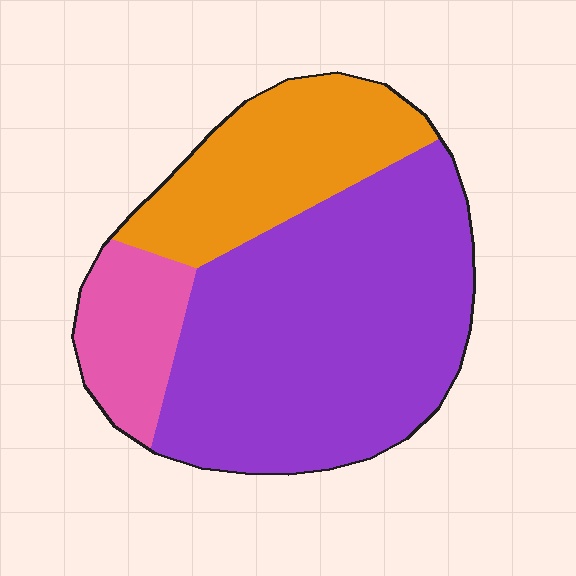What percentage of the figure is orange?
Orange covers 26% of the figure.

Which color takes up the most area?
Purple, at roughly 60%.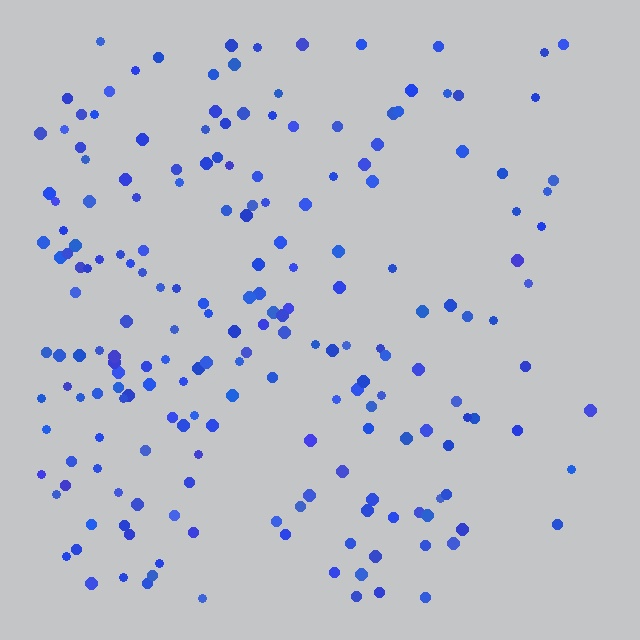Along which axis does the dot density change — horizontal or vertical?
Horizontal.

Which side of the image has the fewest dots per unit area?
The right.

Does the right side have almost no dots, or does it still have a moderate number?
Still a moderate number, just noticeably fewer than the left.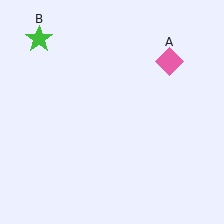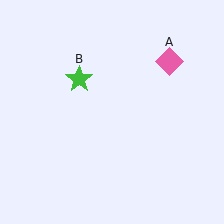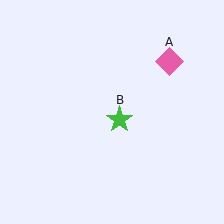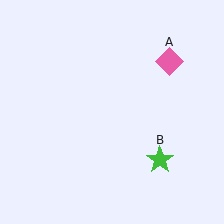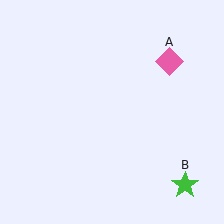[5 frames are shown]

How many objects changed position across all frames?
1 object changed position: green star (object B).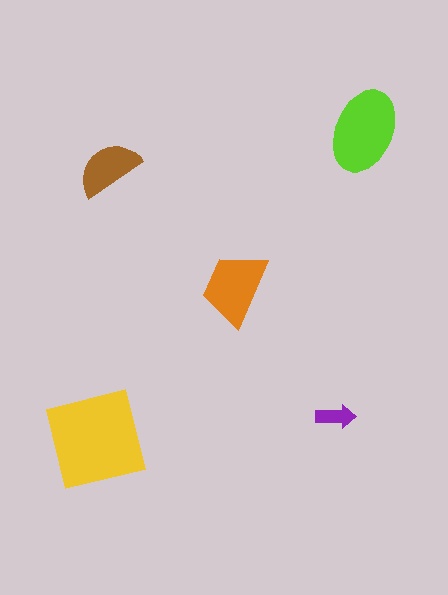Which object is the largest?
The yellow square.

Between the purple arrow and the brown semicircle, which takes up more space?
The brown semicircle.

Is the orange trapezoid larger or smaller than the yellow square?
Smaller.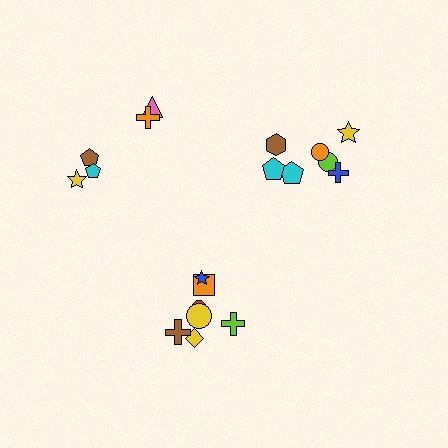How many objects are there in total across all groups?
There are 19 objects.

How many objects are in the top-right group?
There are 7 objects.